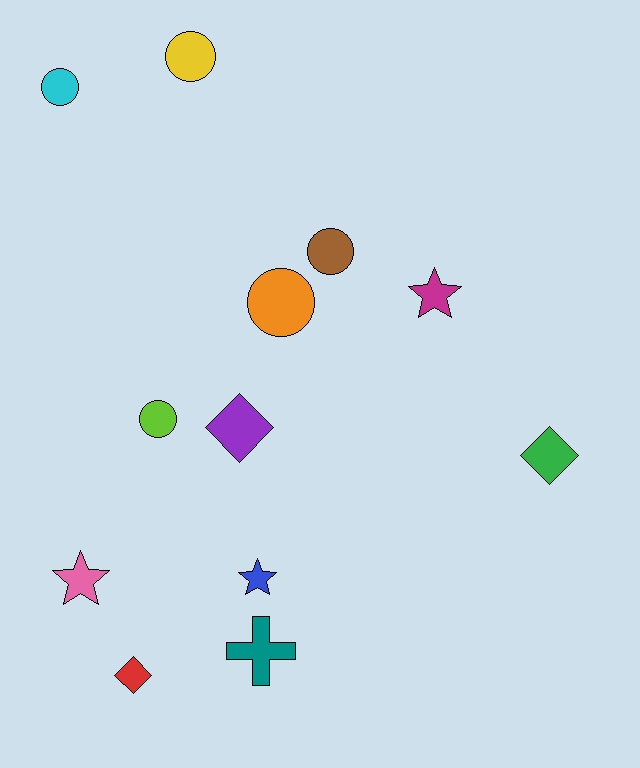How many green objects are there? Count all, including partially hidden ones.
There is 1 green object.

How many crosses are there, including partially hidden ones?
There is 1 cross.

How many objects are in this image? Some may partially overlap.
There are 12 objects.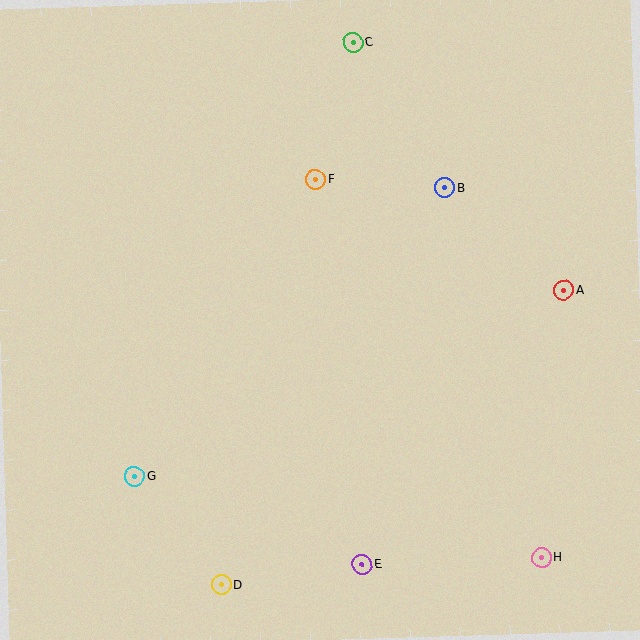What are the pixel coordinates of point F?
Point F is at (315, 179).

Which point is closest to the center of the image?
Point F at (315, 179) is closest to the center.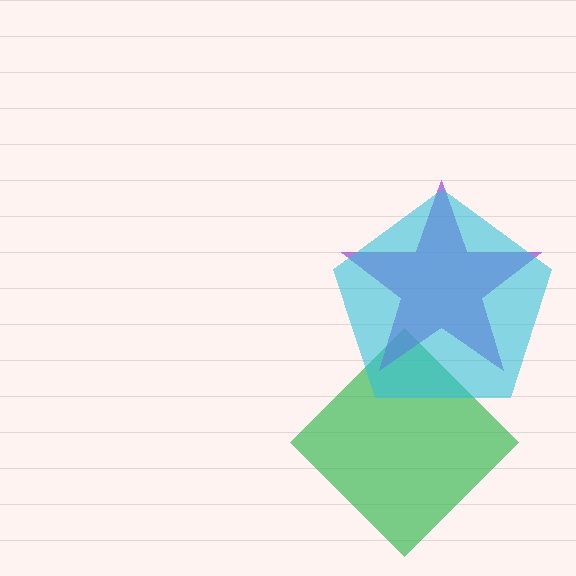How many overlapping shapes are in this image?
There are 3 overlapping shapes in the image.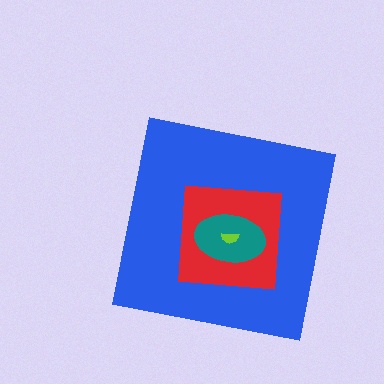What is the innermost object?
The lime semicircle.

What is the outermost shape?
The blue square.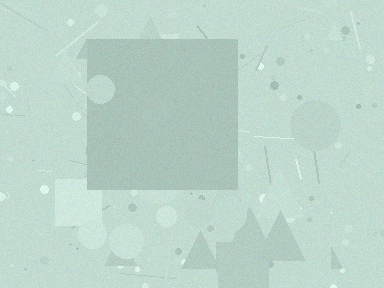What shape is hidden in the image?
A square is hidden in the image.